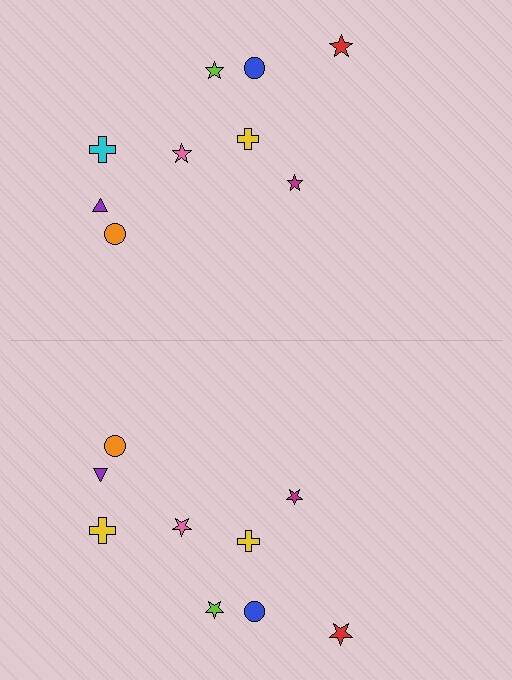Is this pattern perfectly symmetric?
No, the pattern is not perfectly symmetric. The yellow cross on the bottom side breaks the symmetry — its mirror counterpart is cyan.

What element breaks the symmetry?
The yellow cross on the bottom side breaks the symmetry — its mirror counterpart is cyan.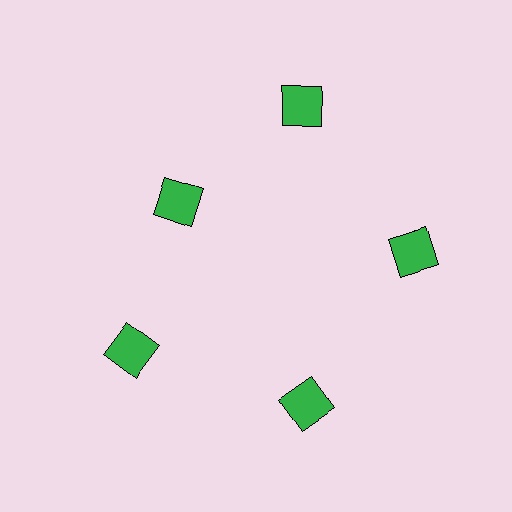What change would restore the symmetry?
The symmetry would be restored by moving it outward, back onto the ring so that all 5 squares sit at equal angles and equal distance from the center.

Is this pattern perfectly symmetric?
No. The 5 green squares are arranged in a ring, but one element near the 10 o'clock position is pulled inward toward the center, breaking the 5-fold rotational symmetry.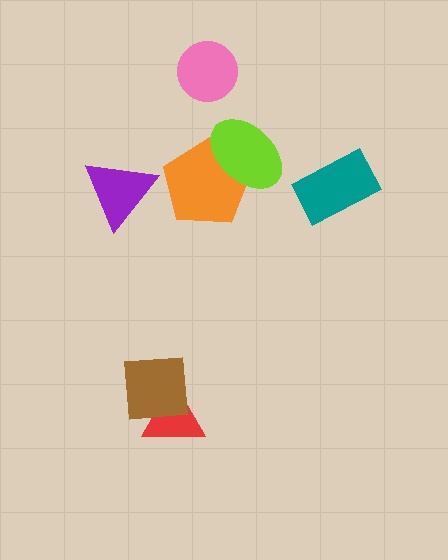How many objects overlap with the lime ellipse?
1 object overlaps with the lime ellipse.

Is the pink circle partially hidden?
No, no other shape covers it.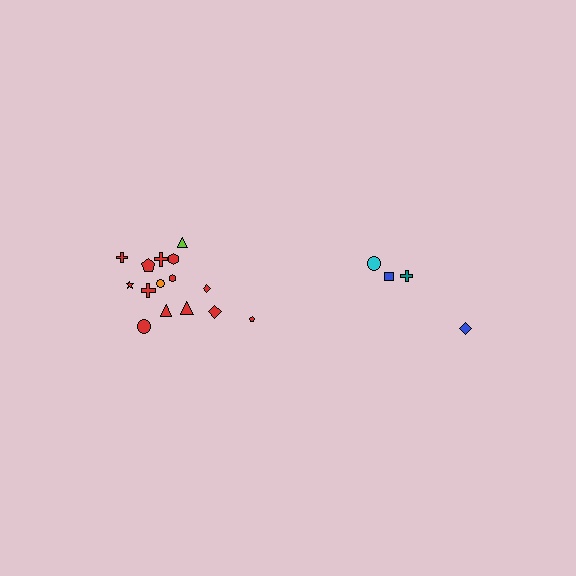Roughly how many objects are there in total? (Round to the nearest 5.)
Roughly 20 objects in total.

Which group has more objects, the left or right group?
The left group.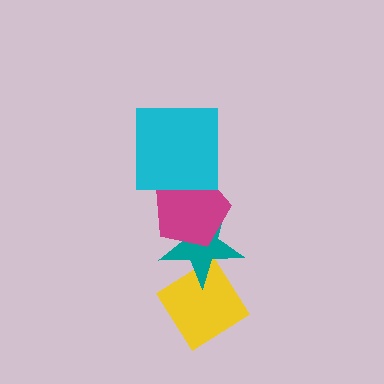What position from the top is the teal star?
The teal star is 3rd from the top.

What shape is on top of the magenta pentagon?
The cyan square is on top of the magenta pentagon.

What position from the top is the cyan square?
The cyan square is 1st from the top.